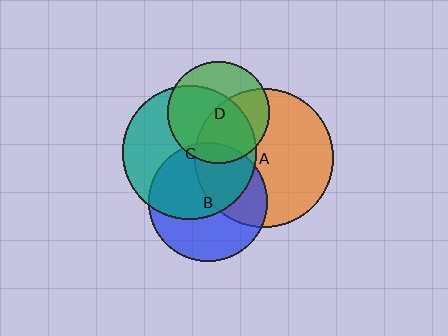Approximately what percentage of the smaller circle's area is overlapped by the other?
Approximately 50%.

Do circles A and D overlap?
Yes.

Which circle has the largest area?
Circle A (orange).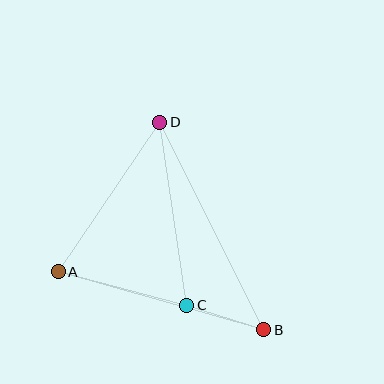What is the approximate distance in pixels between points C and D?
The distance between C and D is approximately 185 pixels.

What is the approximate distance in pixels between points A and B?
The distance between A and B is approximately 214 pixels.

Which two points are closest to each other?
Points B and C are closest to each other.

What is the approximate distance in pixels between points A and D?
The distance between A and D is approximately 181 pixels.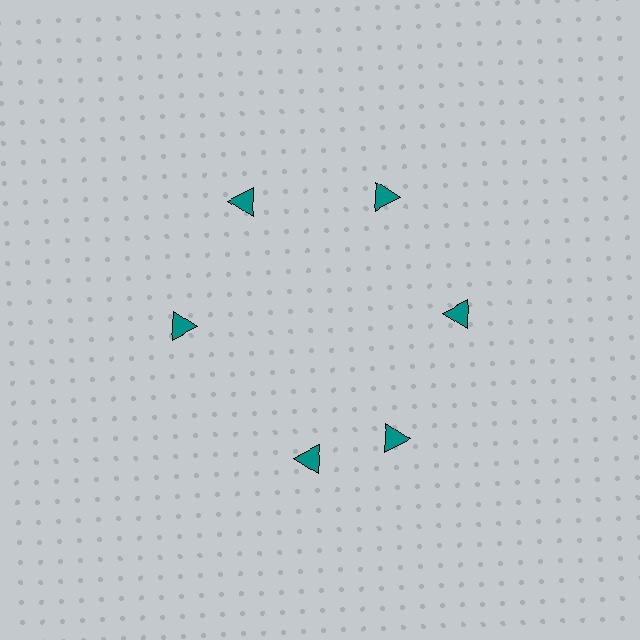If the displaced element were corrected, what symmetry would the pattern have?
It would have 6-fold rotational symmetry — the pattern would map onto itself every 60 degrees.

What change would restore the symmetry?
The symmetry would be restored by rotating it back into even spacing with its neighbors so that all 6 triangles sit at equal angles and equal distance from the center.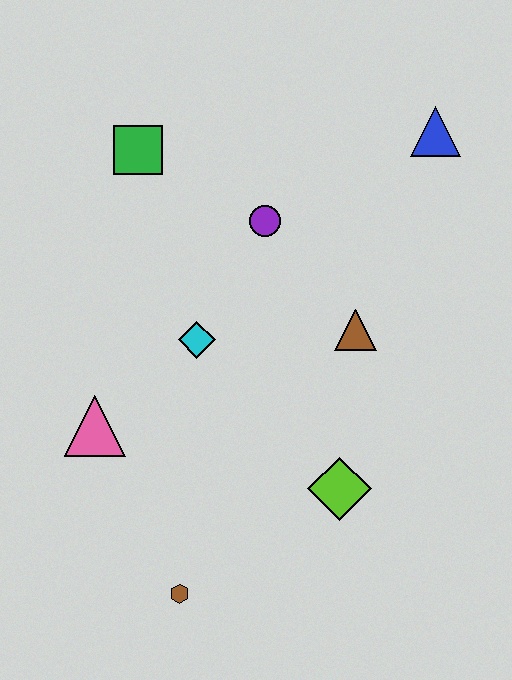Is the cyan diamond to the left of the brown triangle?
Yes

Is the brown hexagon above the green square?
No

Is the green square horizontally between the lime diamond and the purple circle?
No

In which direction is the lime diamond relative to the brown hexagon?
The lime diamond is to the right of the brown hexagon.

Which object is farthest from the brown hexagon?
The blue triangle is farthest from the brown hexagon.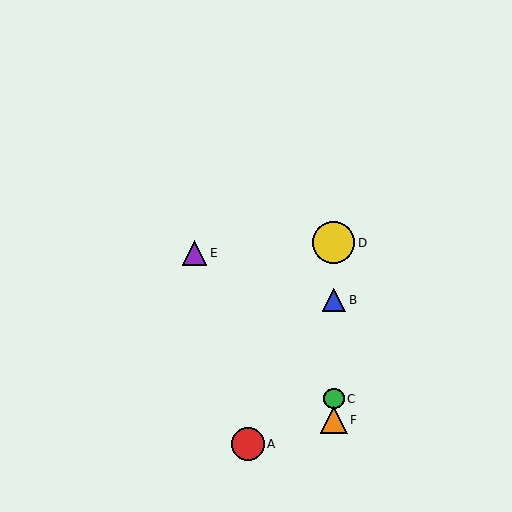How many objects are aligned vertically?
4 objects (B, C, D, F) are aligned vertically.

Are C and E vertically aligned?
No, C is at x≈334 and E is at x≈195.